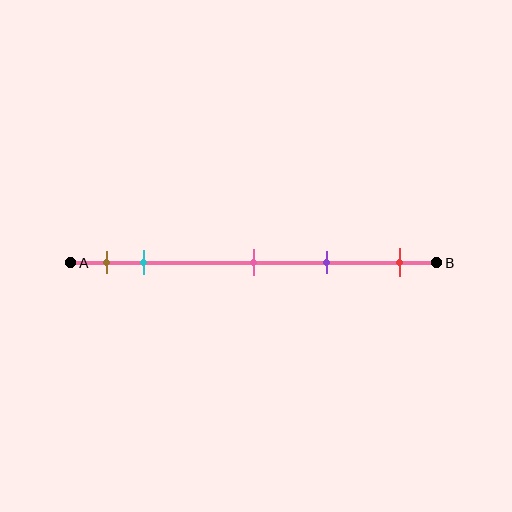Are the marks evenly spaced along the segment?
No, the marks are not evenly spaced.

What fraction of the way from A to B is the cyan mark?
The cyan mark is approximately 20% (0.2) of the way from A to B.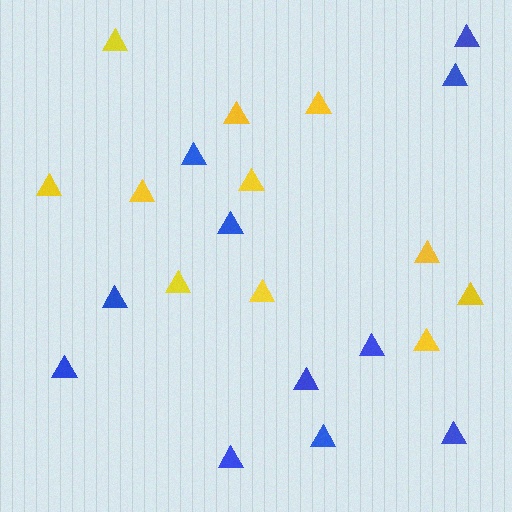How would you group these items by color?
There are 2 groups: one group of yellow triangles (11) and one group of blue triangles (11).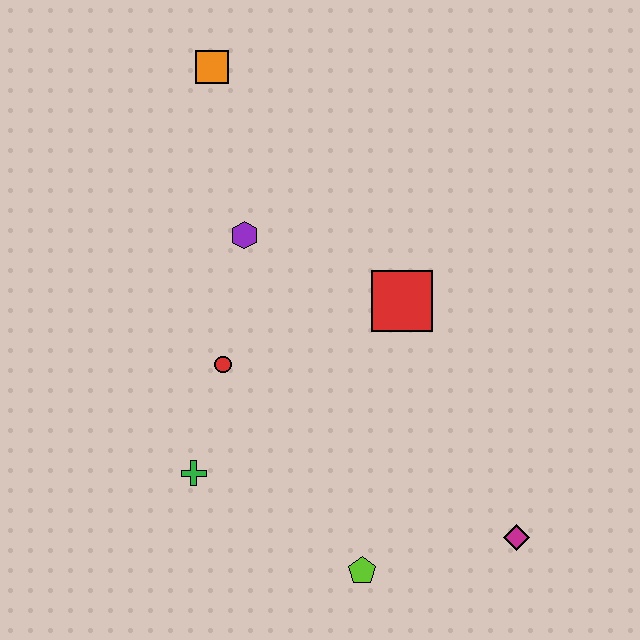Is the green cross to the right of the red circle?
No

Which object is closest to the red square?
The purple hexagon is closest to the red square.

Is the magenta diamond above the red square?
No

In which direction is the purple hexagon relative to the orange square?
The purple hexagon is below the orange square.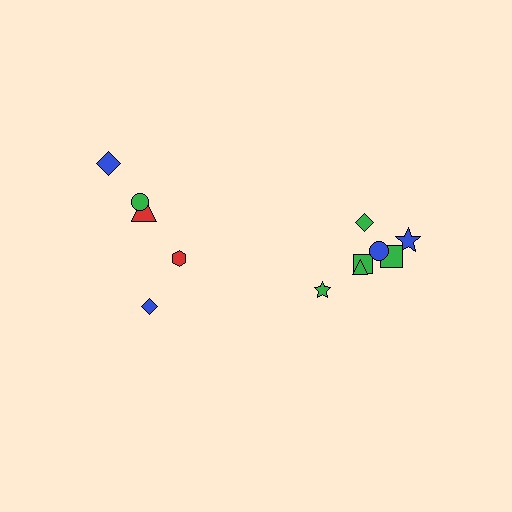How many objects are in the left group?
There are 5 objects.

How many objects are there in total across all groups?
There are 12 objects.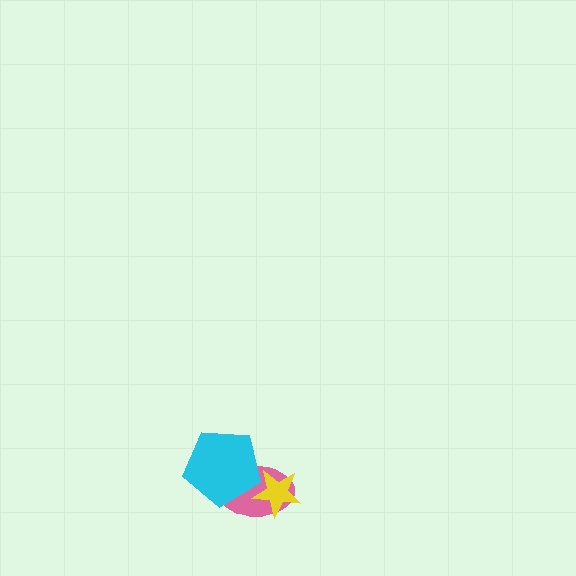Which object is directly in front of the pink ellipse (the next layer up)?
The yellow star is directly in front of the pink ellipse.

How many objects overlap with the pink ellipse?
2 objects overlap with the pink ellipse.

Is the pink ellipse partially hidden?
Yes, it is partially covered by another shape.